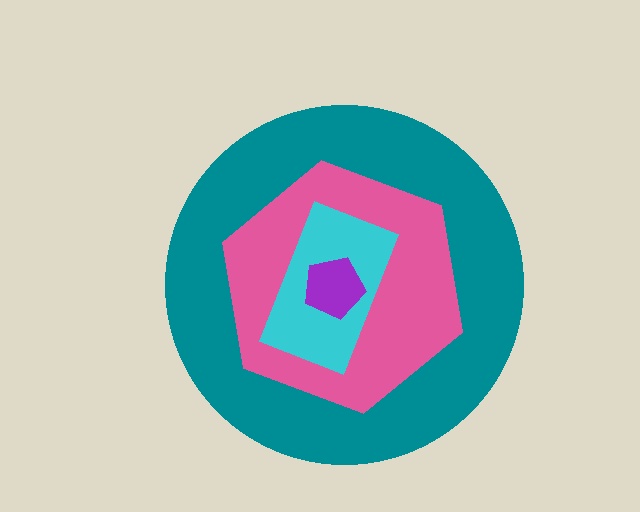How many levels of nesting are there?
4.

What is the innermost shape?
The purple pentagon.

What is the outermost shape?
The teal circle.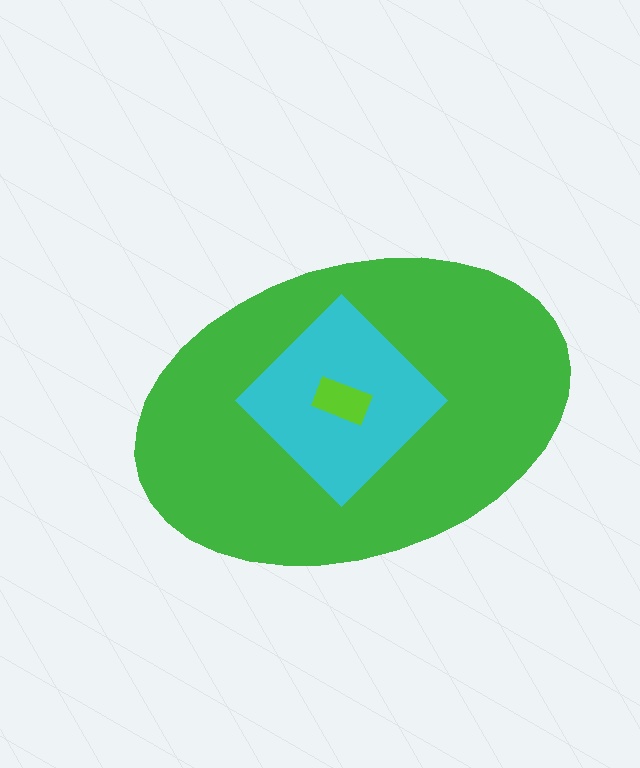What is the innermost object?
The lime rectangle.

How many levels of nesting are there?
3.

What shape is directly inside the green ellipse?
The cyan diamond.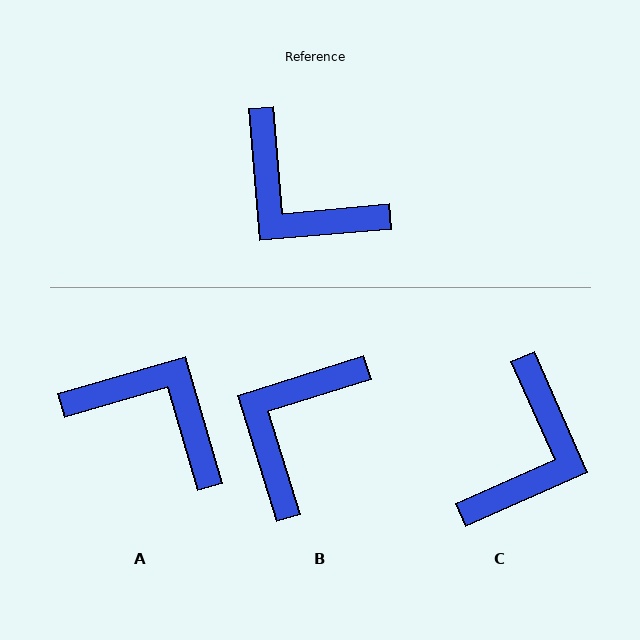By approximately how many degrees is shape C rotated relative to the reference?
Approximately 109 degrees counter-clockwise.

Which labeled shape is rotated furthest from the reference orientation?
A, about 169 degrees away.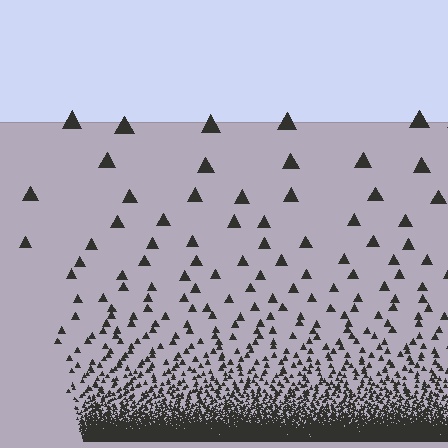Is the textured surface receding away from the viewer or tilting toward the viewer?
The surface appears to tilt toward the viewer. Texture elements get larger and sparser toward the top.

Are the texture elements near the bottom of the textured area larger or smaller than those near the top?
Smaller. The gradient is inverted — elements near the bottom are smaller and denser.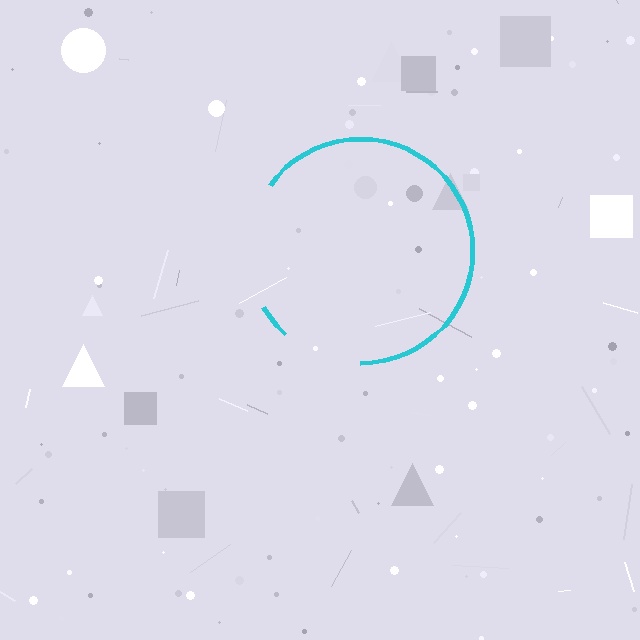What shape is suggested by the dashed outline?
The dashed outline suggests a circle.